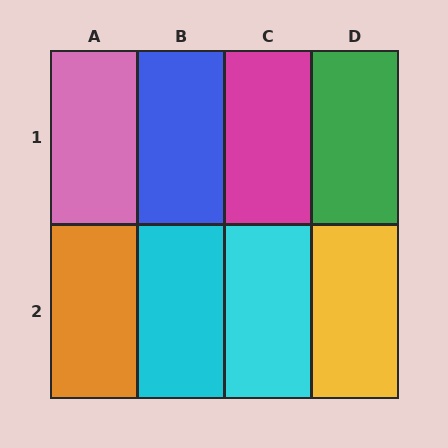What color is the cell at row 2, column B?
Cyan.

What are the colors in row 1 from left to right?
Pink, blue, magenta, green.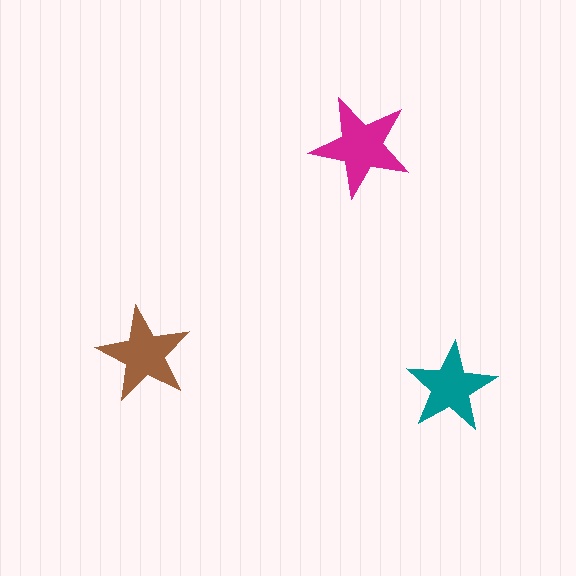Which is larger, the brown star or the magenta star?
The magenta one.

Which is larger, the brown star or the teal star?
The brown one.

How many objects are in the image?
There are 3 objects in the image.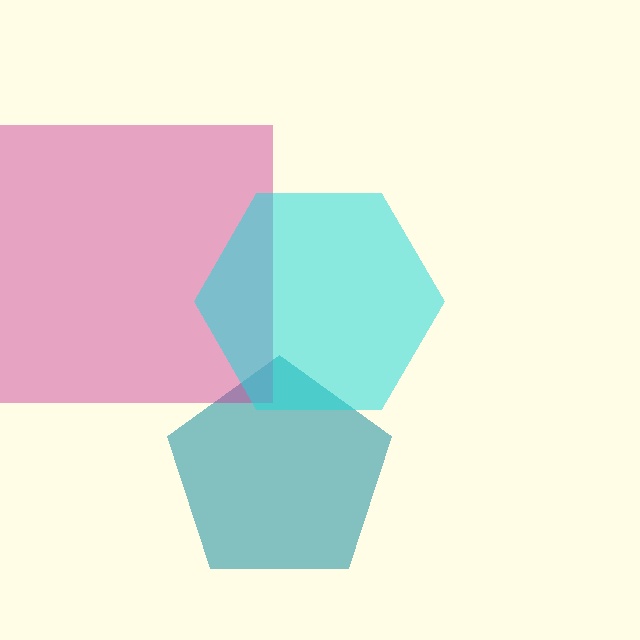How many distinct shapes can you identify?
There are 3 distinct shapes: a teal pentagon, a magenta square, a cyan hexagon.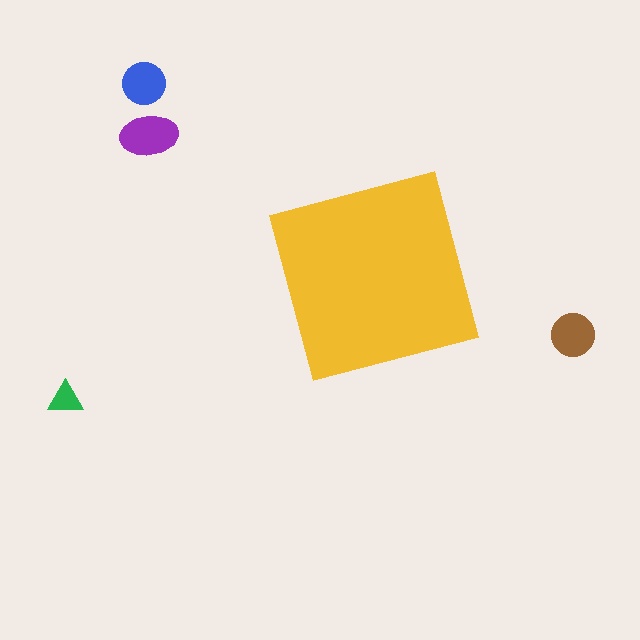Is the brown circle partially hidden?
No, the brown circle is fully visible.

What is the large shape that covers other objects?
A yellow square.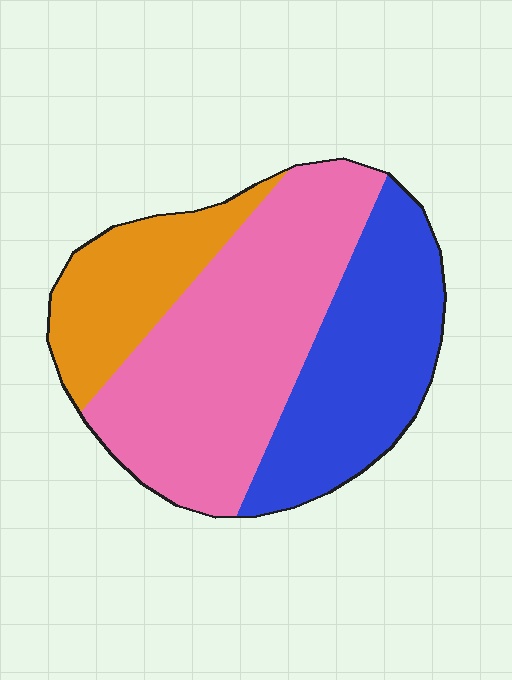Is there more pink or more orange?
Pink.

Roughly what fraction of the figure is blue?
Blue takes up about one third (1/3) of the figure.